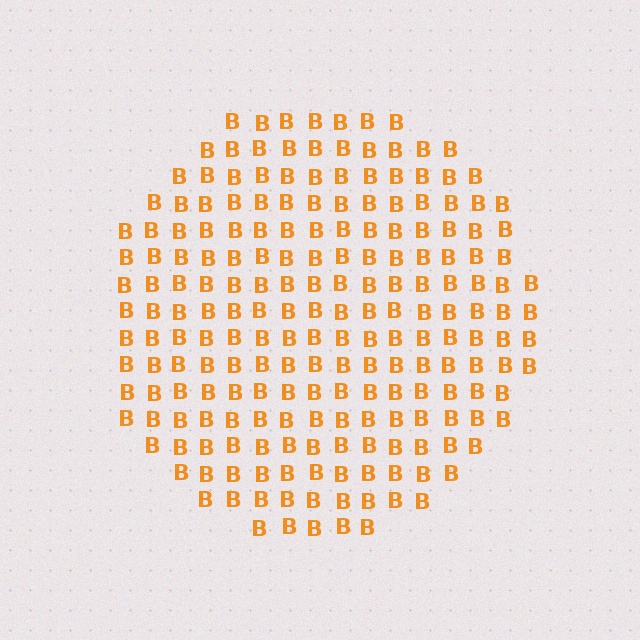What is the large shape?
The large shape is a circle.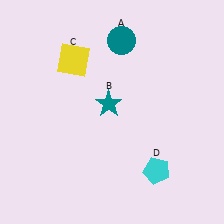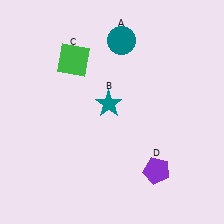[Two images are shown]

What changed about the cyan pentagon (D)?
In Image 1, D is cyan. In Image 2, it changed to purple.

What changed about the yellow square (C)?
In Image 1, C is yellow. In Image 2, it changed to green.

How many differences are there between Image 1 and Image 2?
There are 2 differences between the two images.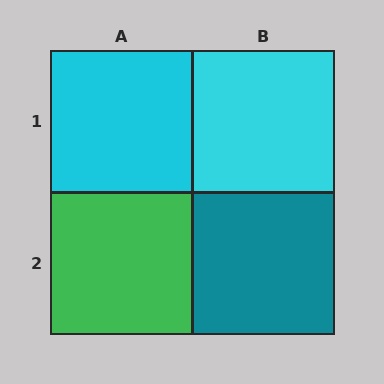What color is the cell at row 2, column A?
Green.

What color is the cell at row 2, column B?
Teal.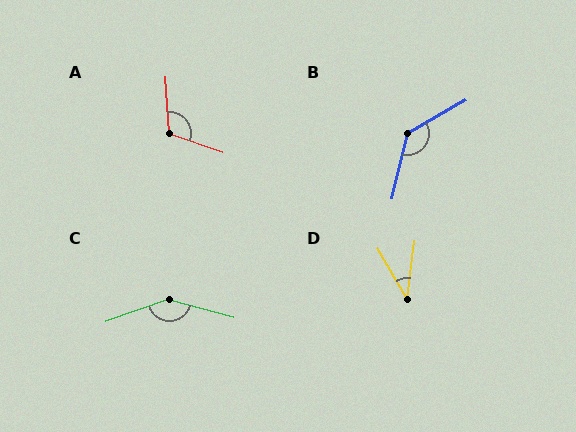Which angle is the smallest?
D, at approximately 37 degrees.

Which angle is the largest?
C, at approximately 145 degrees.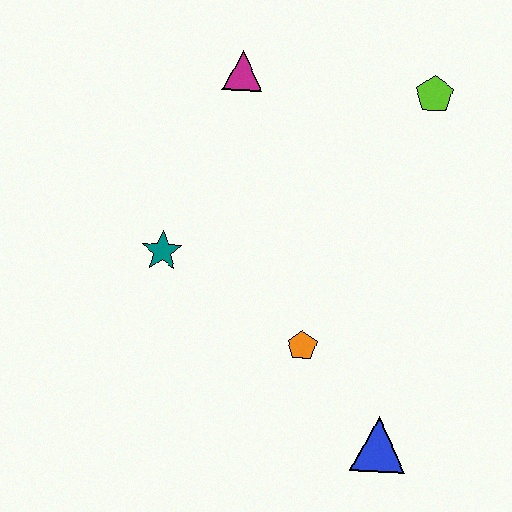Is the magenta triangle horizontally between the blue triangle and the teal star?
Yes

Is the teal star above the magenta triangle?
No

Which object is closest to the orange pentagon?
The blue triangle is closest to the orange pentagon.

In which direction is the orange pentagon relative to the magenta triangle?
The orange pentagon is below the magenta triangle.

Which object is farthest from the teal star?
The lime pentagon is farthest from the teal star.